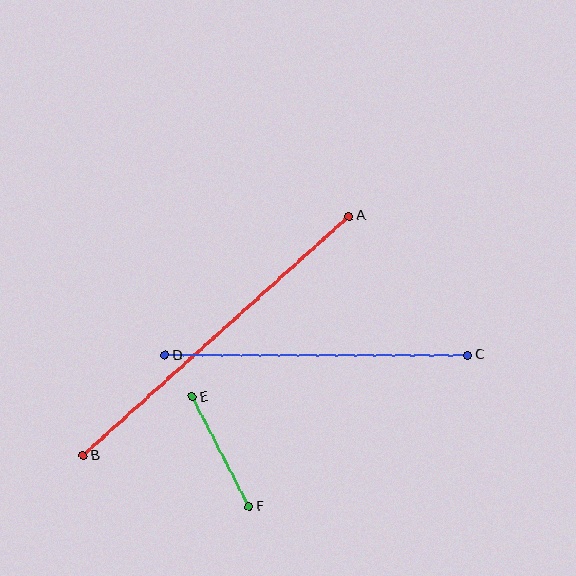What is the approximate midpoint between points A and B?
The midpoint is at approximately (216, 336) pixels.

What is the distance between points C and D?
The distance is approximately 302 pixels.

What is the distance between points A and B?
The distance is approximately 358 pixels.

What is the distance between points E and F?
The distance is approximately 123 pixels.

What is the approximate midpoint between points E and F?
The midpoint is at approximately (221, 452) pixels.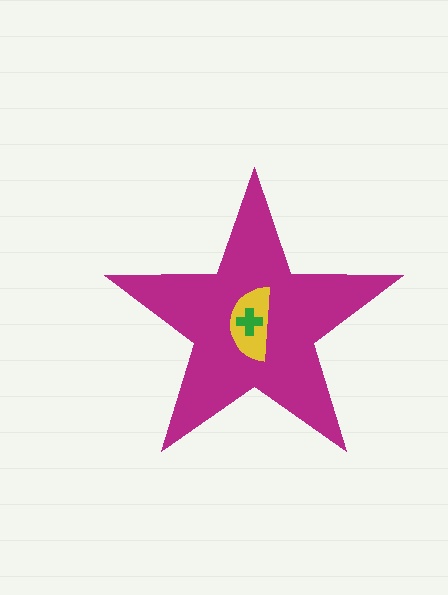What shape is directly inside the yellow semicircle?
The green cross.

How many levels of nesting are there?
3.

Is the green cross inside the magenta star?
Yes.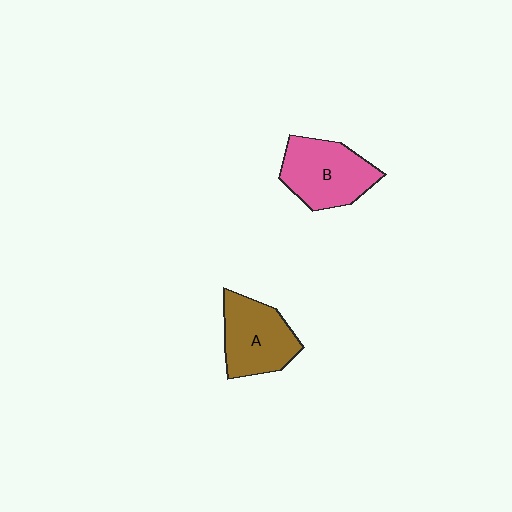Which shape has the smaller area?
Shape A (brown).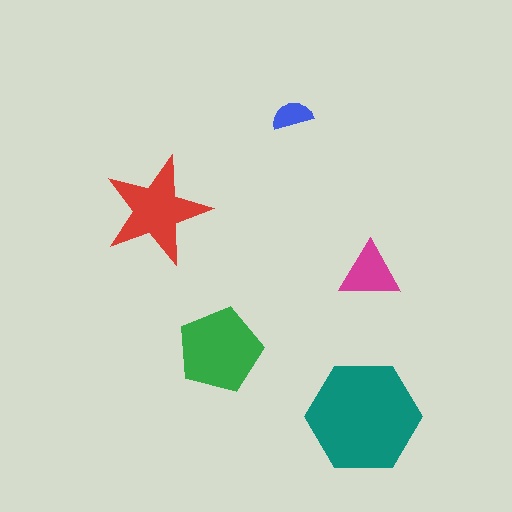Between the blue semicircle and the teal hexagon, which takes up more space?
The teal hexagon.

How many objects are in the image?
There are 5 objects in the image.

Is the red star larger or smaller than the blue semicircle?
Larger.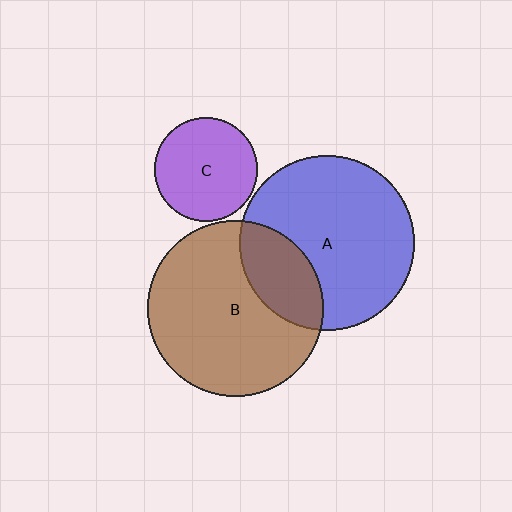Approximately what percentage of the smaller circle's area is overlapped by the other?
Approximately 25%.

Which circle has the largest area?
Circle B (brown).